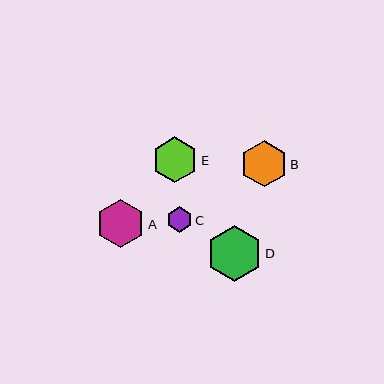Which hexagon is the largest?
Hexagon D is the largest with a size of approximately 56 pixels.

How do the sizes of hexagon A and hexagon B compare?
Hexagon A and hexagon B are approximately the same size.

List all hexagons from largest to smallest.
From largest to smallest: D, A, B, E, C.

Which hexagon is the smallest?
Hexagon C is the smallest with a size of approximately 25 pixels.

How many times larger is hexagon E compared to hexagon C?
Hexagon E is approximately 1.8 times the size of hexagon C.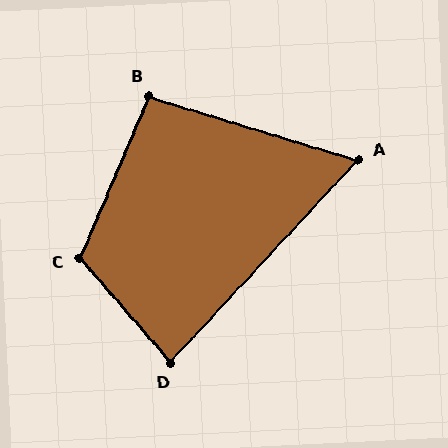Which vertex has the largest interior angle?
C, at approximately 116 degrees.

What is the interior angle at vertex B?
Approximately 96 degrees (obtuse).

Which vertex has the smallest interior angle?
A, at approximately 64 degrees.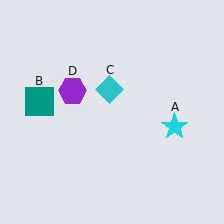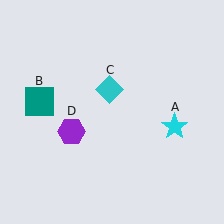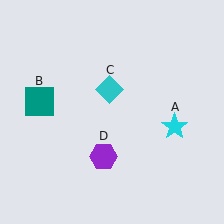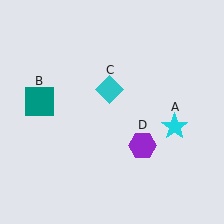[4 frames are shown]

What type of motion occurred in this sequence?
The purple hexagon (object D) rotated counterclockwise around the center of the scene.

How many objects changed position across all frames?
1 object changed position: purple hexagon (object D).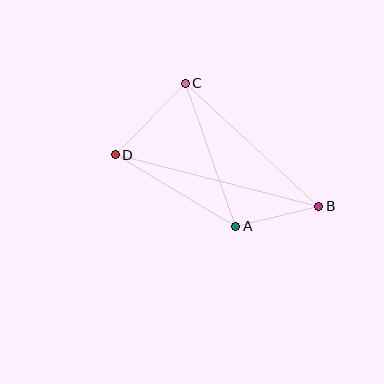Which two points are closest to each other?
Points A and B are closest to each other.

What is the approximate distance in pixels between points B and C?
The distance between B and C is approximately 181 pixels.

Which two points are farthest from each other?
Points B and D are farthest from each other.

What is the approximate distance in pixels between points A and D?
The distance between A and D is approximately 140 pixels.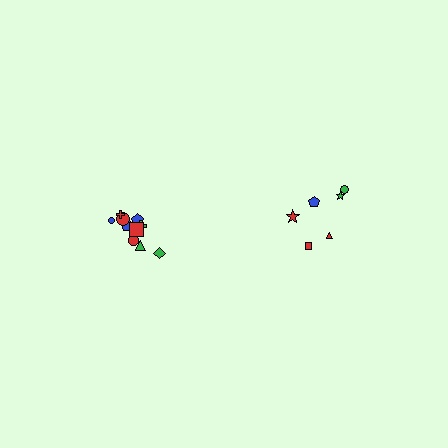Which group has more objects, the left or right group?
The left group.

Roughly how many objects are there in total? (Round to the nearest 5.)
Roughly 15 objects in total.